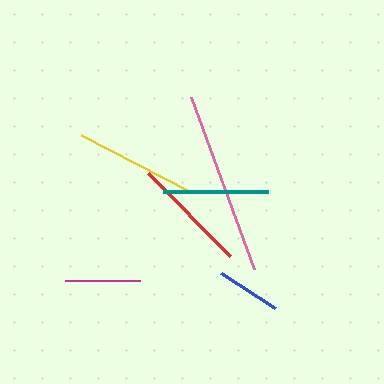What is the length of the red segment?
The red segment is approximately 116 pixels long.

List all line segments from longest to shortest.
From longest to shortest: pink, yellow, red, teal, magenta, blue.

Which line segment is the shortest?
The blue line is the shortest at approximately 65 pixels.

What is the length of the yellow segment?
The yellow segment is approximately 123 pixels long.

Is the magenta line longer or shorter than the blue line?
The magenta line is longer than the blue line.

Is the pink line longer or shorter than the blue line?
The pink line is longer than the blue line.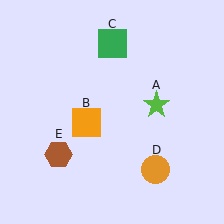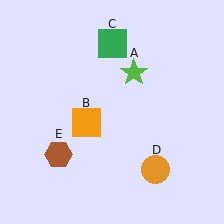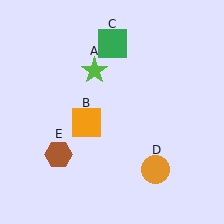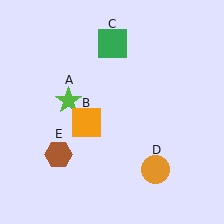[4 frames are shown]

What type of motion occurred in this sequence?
The lime star (object A) rotated counterclockwise around the center of the scene.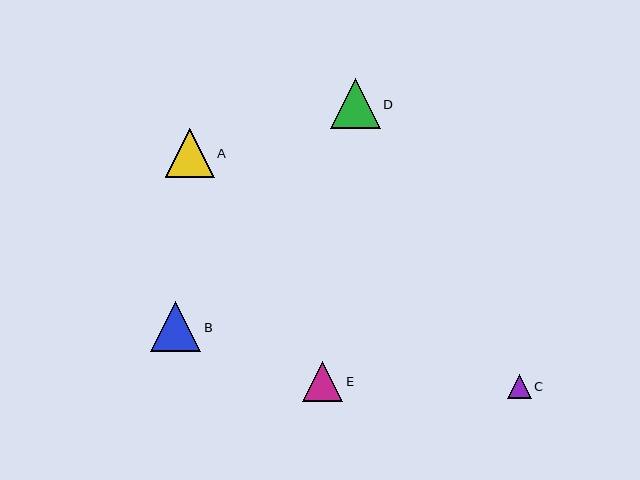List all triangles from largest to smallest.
From largest to smallest: B, D, A, E, C.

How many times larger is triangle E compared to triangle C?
Triangle E is approximately 1.7 times the size of triangle C.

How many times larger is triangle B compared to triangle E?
Triangle B is approximately 1.3 times the size of triangle E.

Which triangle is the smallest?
Triangle C is the smallest with a size of approximately 24 pixels.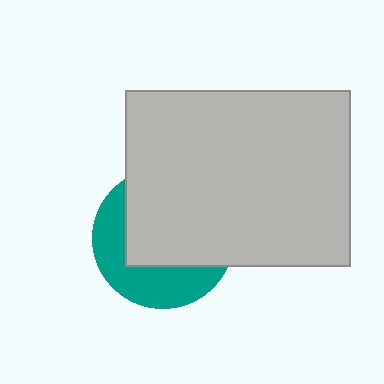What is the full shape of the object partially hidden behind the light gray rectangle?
The partially hidden object is a teal circle.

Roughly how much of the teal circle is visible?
A small part of it is visible (roughly 39%).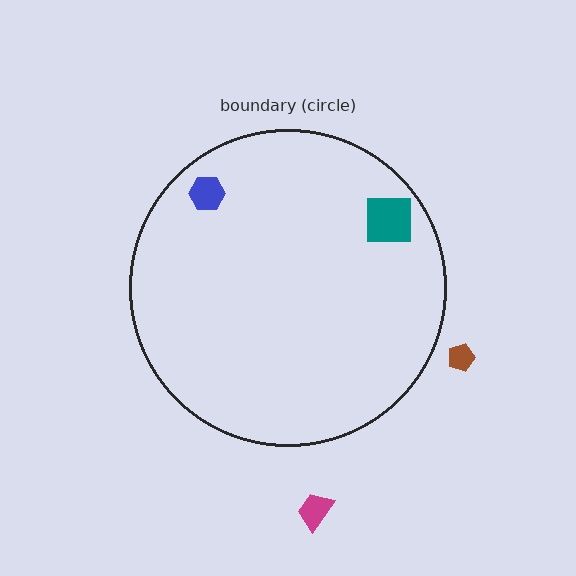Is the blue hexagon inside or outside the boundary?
Inside.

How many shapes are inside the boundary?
2 inside, 2 outside.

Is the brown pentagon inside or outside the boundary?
Outside.